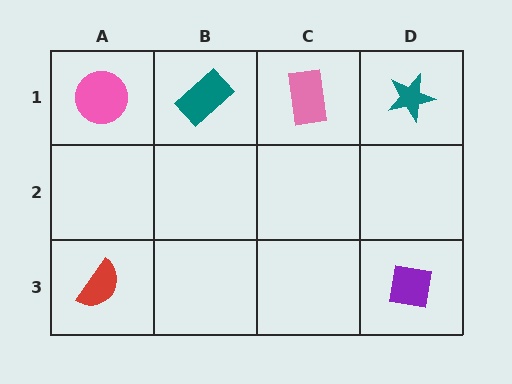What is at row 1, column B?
A teal rectangle.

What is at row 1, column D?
A teal star.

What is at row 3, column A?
A red semicircle.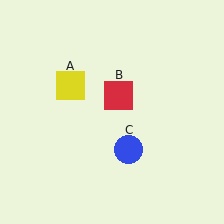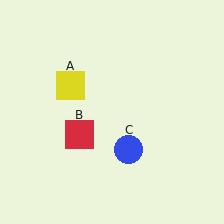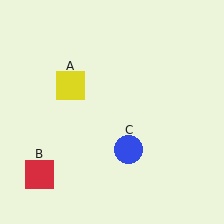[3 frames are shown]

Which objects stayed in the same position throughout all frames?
Yellow square (object A) and blue circle (object C) remained stationary.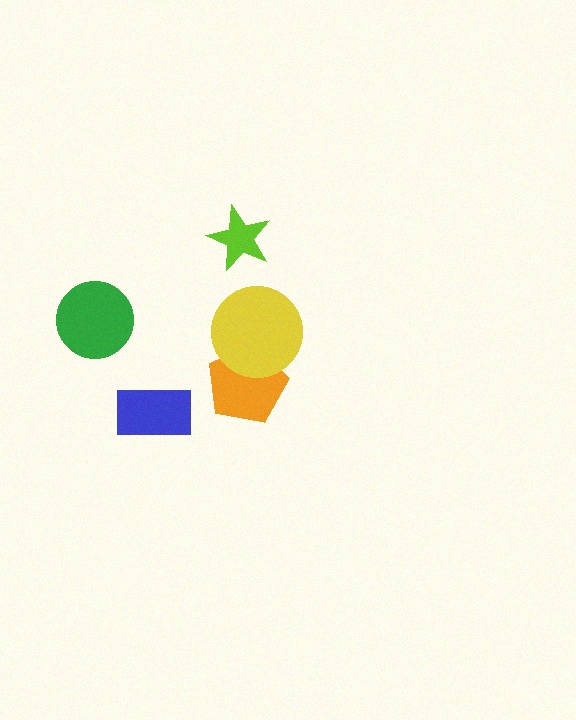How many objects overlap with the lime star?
0 objects overlap with the lime star.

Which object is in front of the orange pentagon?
The yellow circle is in front of the orange pentagon.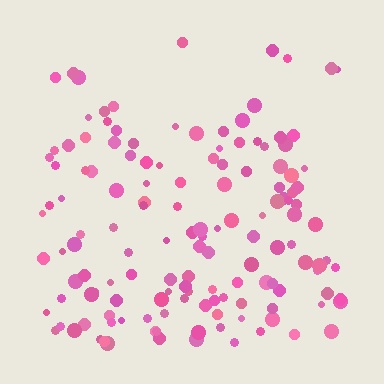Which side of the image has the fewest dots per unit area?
The top.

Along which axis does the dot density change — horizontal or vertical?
Vertical.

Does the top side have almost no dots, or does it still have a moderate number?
Still a moderate number, just noticeably fewer than the bottom.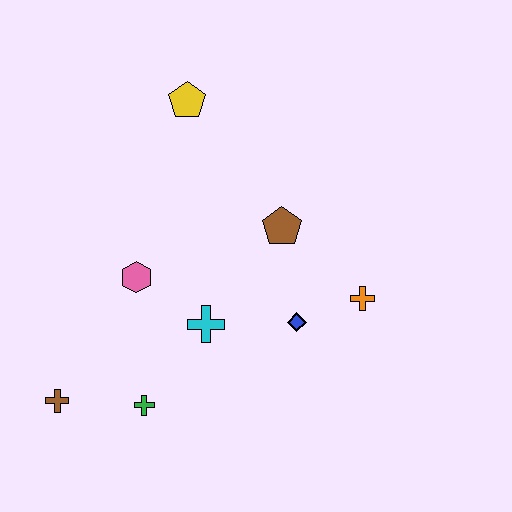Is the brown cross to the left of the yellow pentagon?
Yes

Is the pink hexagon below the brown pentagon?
Yes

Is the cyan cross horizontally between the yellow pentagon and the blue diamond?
Yes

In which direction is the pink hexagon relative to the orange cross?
The pink hexagon is to the left of the orange cross.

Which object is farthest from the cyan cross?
The yellow pentagon is farthest from the cyan cross.